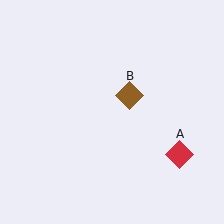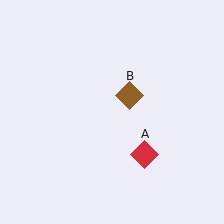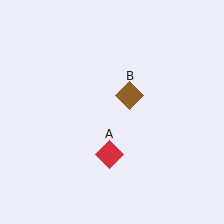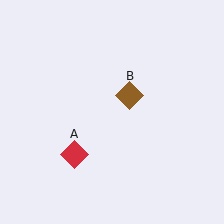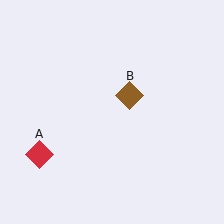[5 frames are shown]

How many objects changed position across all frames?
1 object changed position: red diamond (object A).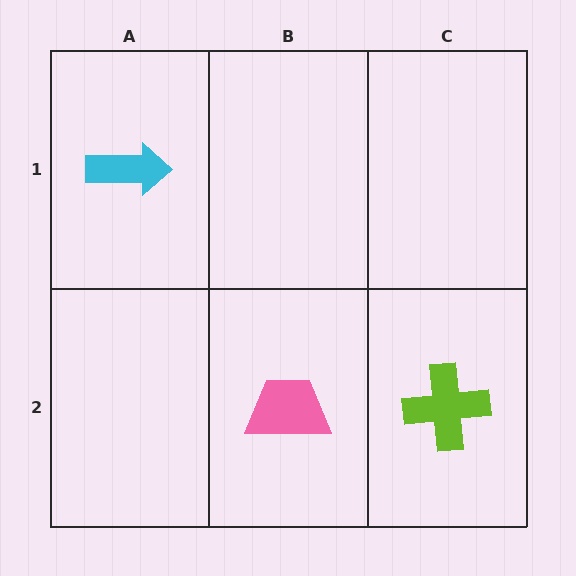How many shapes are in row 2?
2 shapes.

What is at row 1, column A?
A cyan arrow.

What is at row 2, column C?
A lime cross.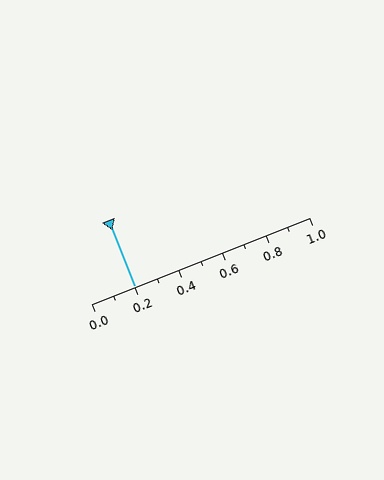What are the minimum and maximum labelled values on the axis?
The axis runs from 0.0 to 1.0.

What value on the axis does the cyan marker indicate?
The marker indicates approximately 0.2.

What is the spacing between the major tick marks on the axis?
The major ticks are spaced 0.2 apart.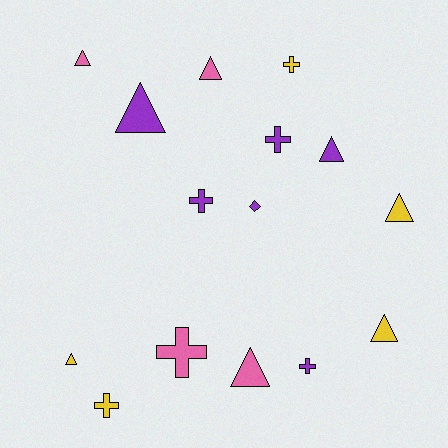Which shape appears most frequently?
Triangle, with 8 objects.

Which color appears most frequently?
Purple, with 6 objects.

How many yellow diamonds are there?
There are no yellow diamonds.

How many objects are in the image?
There are 15 objects.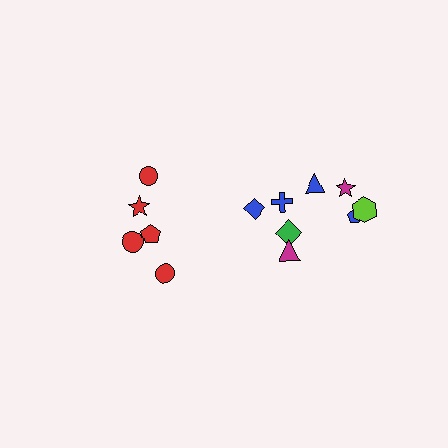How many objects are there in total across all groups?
There are 13 objects.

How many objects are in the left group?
There are 5 objects.